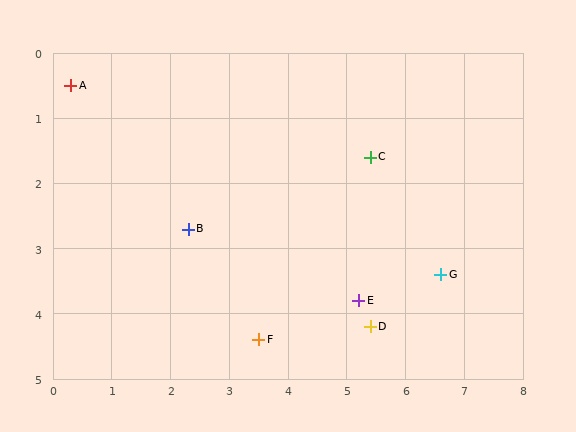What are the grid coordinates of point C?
Point C is at approximately (5.4, 1.6).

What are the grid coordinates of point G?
Point G is at approximately (6.6, 3.4).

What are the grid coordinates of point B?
Point B is at approximately (2.3, 2.7).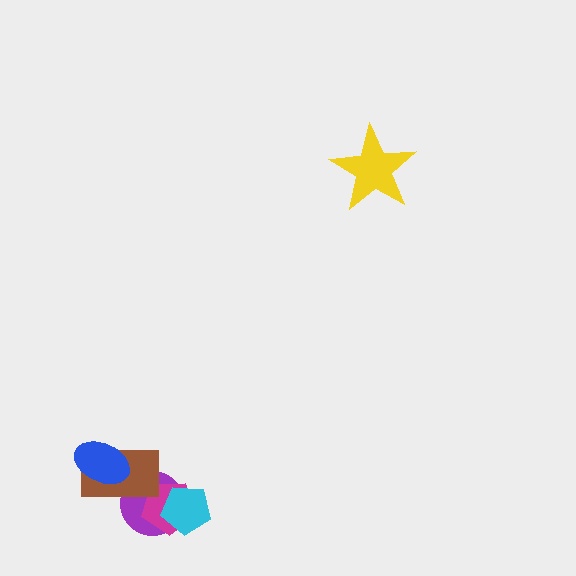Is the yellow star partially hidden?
No, no other shape covers it.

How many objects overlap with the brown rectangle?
3 objects overlap with the brown rectangle.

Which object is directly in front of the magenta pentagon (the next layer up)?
The brown rectangle is directly in front of the magenta pentagon.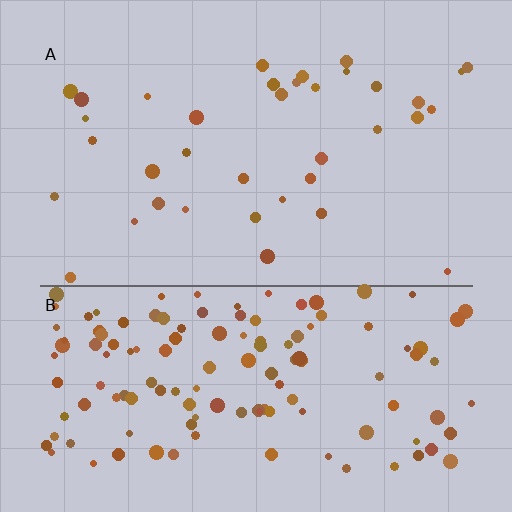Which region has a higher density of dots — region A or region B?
B (the bottom).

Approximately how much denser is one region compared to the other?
Approximately 3.7× — region B over region A.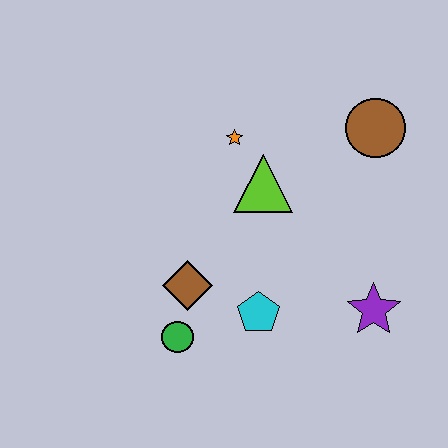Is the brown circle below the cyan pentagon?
No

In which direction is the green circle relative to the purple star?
The green circle is to the left of the purple star.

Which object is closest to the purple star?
The cyan pentagon is closest to the purple star.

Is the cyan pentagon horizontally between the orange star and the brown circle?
Yes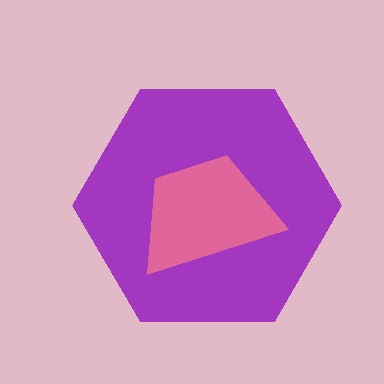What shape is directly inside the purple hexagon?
The pink trapezoid.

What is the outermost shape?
The purple hexagon.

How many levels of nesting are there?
2.